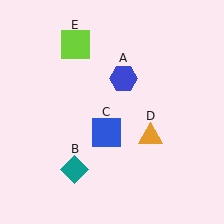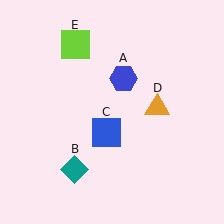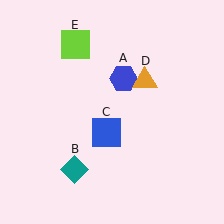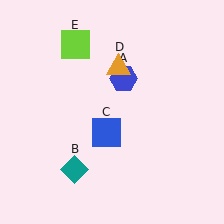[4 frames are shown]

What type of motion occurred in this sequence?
The orange triangle (object D) rotated counterclockwise around the center of the scene.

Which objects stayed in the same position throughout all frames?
Blue hexagon (object A) and teal diamond (object B) and blue square (object C) and lime square (object E) remained stationary.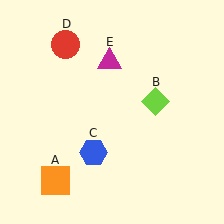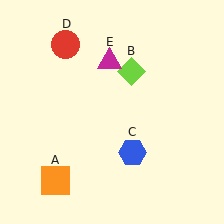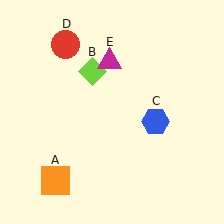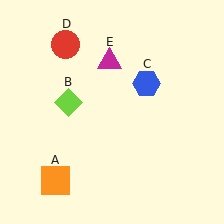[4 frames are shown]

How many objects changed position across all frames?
2 objects changed position: lime diamond (object B), blue hexagon (object C).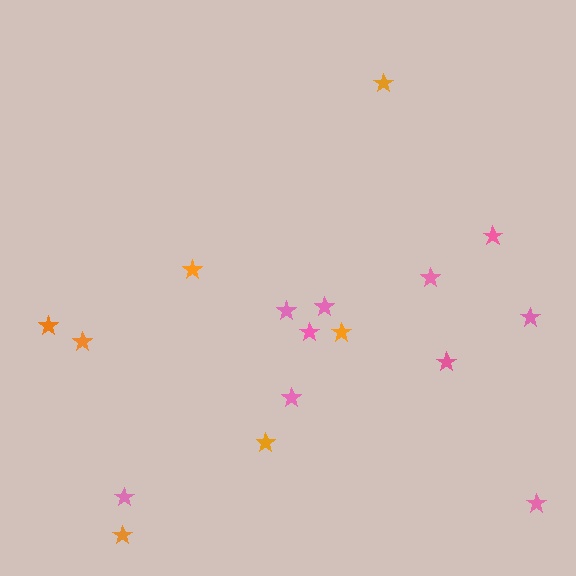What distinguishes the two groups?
There are 2 groups: one group of orange stars (7) and one group of pink stars (10).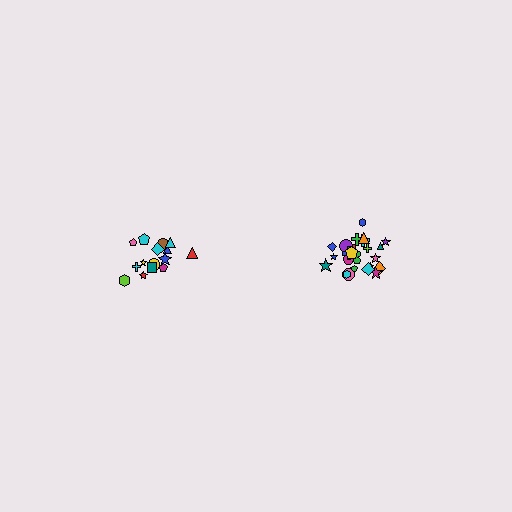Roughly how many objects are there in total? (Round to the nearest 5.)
Roughly 40 objects in total.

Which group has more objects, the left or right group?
The right group.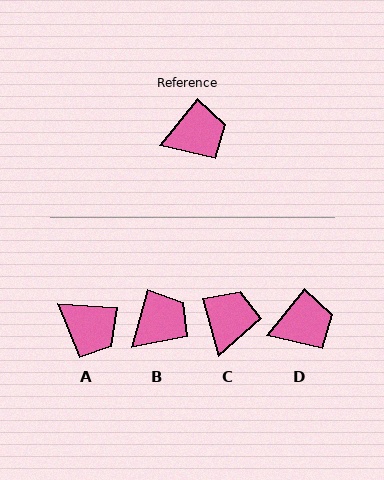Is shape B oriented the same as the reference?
No, it is off by about 24 degrees.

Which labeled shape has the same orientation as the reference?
D.